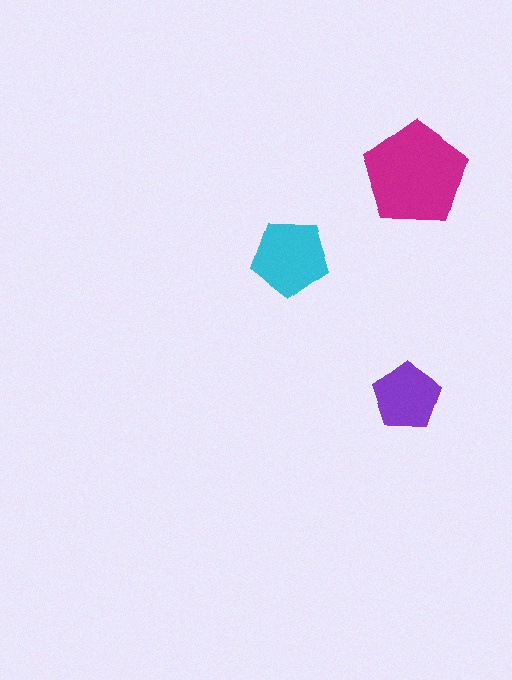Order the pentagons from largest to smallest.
the magenta one, the cyan one, the purple one.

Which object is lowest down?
The purple pentagon is bottommost.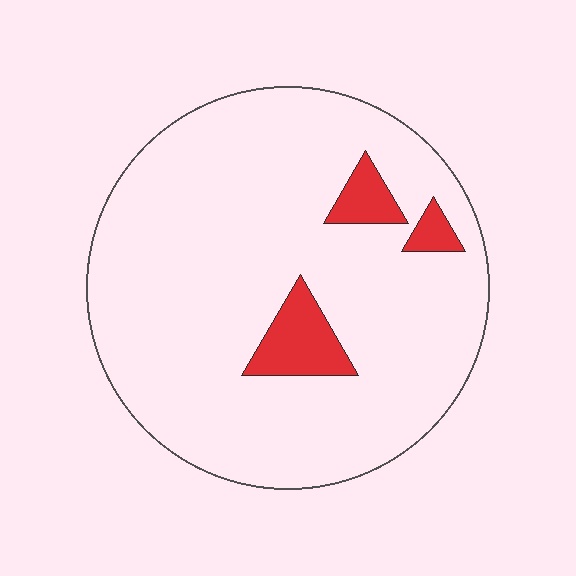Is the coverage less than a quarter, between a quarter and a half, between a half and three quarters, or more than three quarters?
Less than a quarter.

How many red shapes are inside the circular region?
3.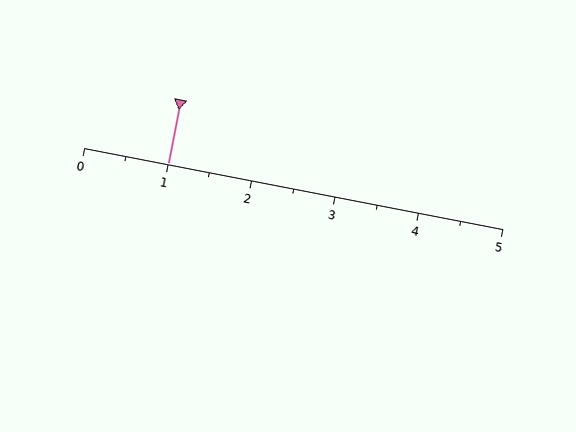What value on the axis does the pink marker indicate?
The marker indicates approximately 1.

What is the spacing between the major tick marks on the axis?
The major ticks are spaced 1 apart.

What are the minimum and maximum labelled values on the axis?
The axis runs from 0 to 5.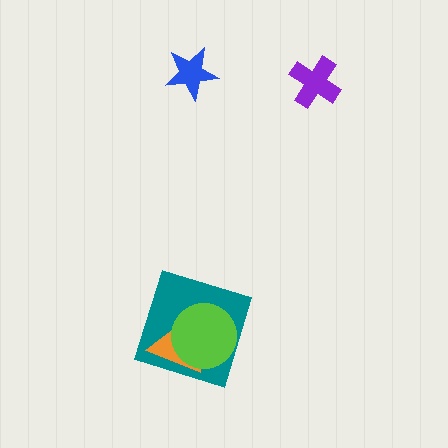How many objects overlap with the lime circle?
2 objects overlap with the lime circle.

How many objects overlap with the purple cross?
0 objects overlap with the purple cross.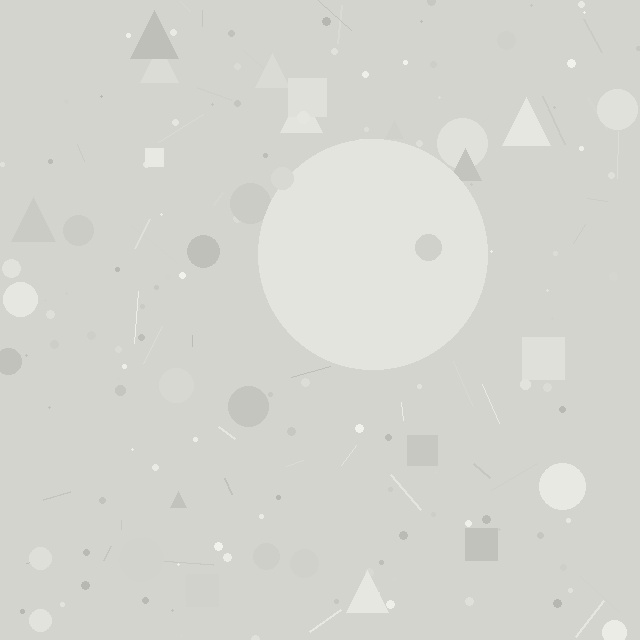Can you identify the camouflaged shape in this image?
The camouflaged shape is a circle.